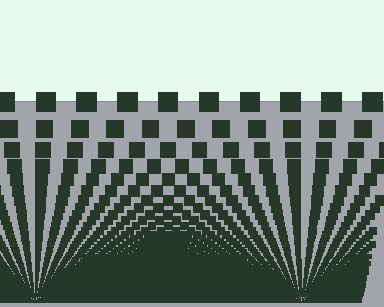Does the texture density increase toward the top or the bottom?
Density increases toward the bottom.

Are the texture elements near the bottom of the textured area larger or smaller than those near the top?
Smaller. The gradient is inverted — elements near the bottom are smaller and denser.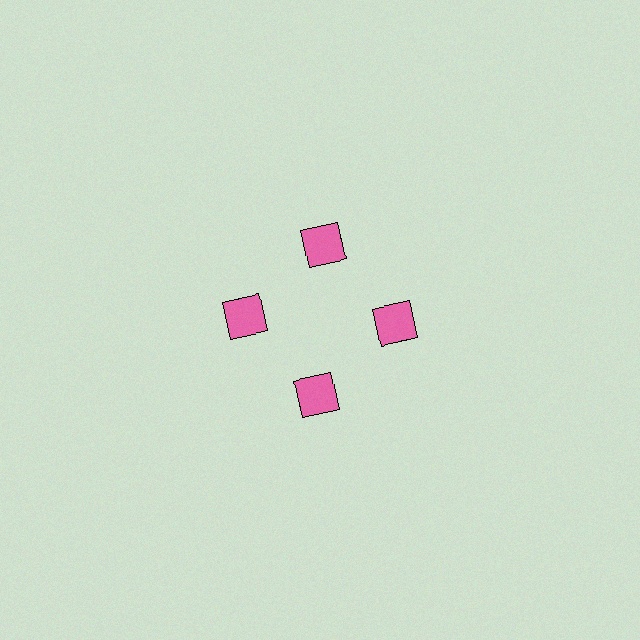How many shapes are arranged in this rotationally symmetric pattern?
There are 4 shapes, arranged in 4 groups of 1.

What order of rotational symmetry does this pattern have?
This pattern has 4-fold rotational symmetry.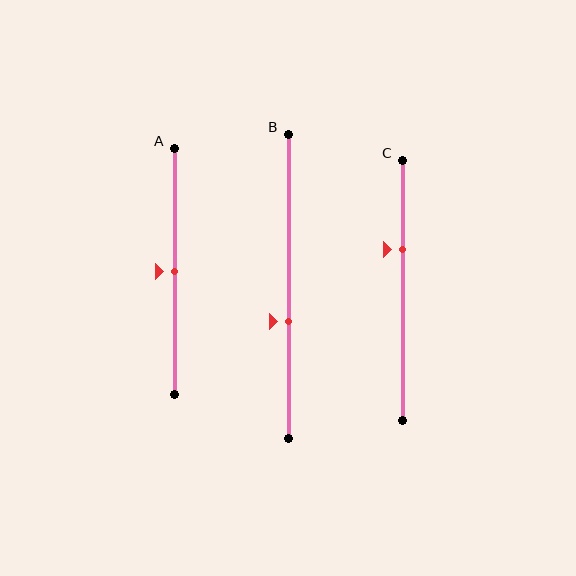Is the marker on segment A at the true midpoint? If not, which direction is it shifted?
Yes, the marker on segment A is at the true midpoint.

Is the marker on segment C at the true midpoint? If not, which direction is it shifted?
No, the marker on segment C is shifted upward by about 16% of the segment length.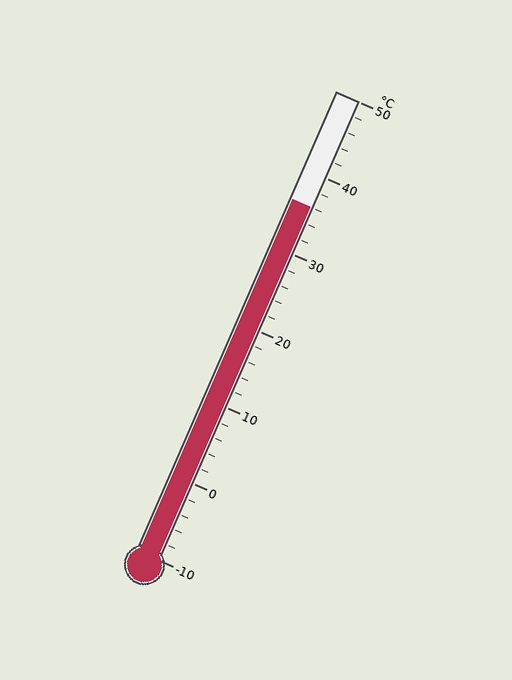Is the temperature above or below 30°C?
The temperature is above 30°C.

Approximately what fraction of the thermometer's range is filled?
The thermometer is filled to approximately 75% of its range.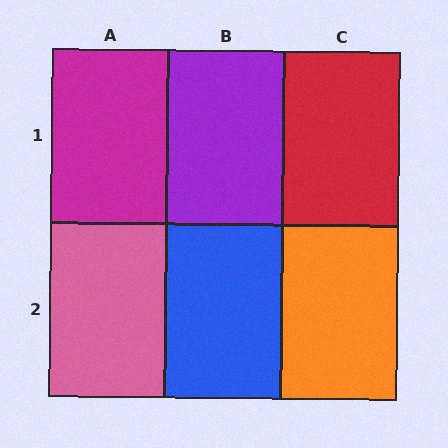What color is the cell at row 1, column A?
Magenta.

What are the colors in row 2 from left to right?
Pink, blue, orange.